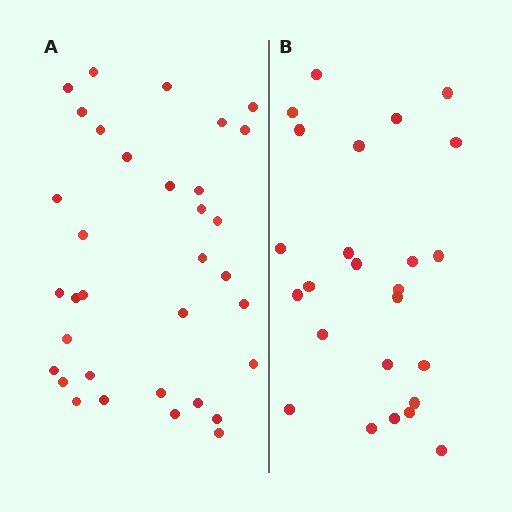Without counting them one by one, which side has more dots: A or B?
Region A (the left region) has more dots.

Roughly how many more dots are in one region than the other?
Region A has roughly 8 or so more dots than region B.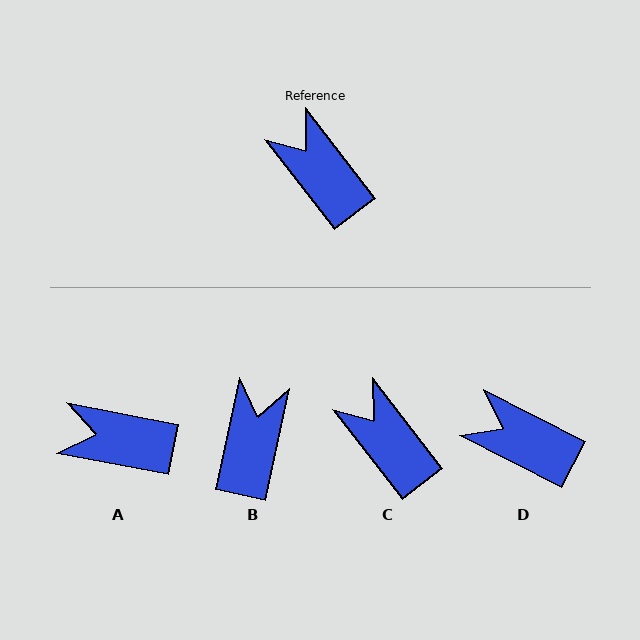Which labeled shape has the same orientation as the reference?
C.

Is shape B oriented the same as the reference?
No, it is off by about 50 degrees.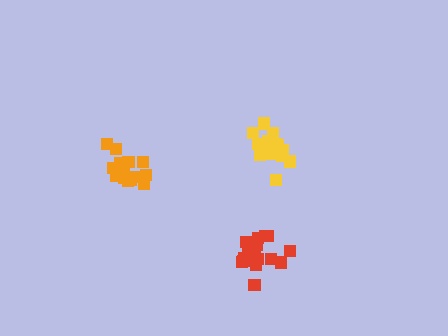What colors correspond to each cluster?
The clusters are colored: yellow, red, orange.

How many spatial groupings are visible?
There are 3 spatial groupings.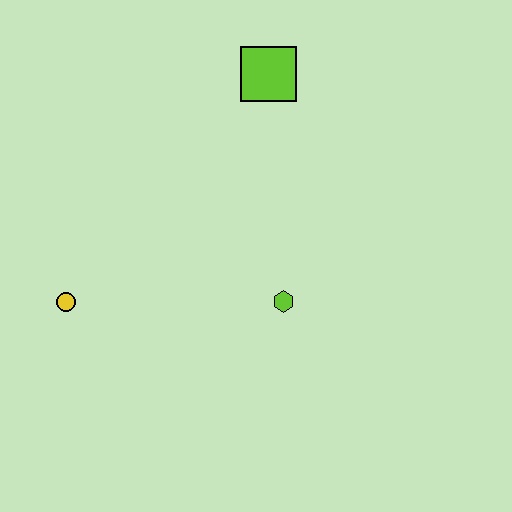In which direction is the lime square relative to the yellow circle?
The lime square is above the yellow circle.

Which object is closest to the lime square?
The lime hexagon is closest to the lime square.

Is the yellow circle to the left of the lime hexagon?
Yes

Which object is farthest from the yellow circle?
The lime square is farthest from the yellow circle.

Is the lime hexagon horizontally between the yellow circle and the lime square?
No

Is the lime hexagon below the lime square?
Yes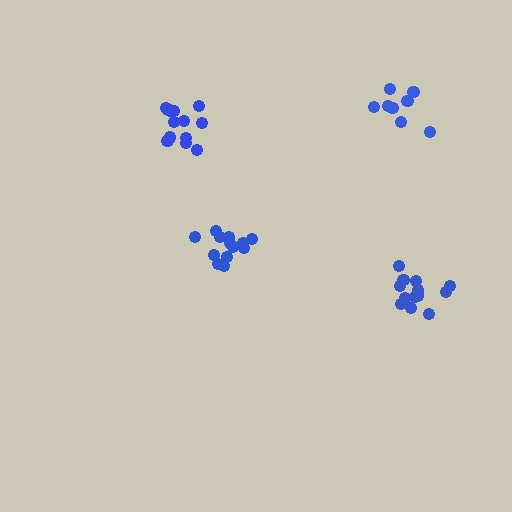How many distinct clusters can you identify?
There are 4 distinct clusters.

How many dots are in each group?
Group 1: 14 dots, Group 2: 14 dots, Group 3: 9 dots, Group 4: 13 dots (50 total).